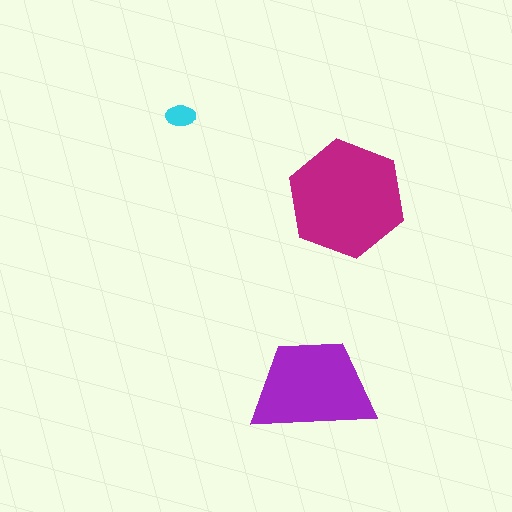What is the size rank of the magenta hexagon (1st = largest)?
1st.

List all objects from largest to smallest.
The magenta hexagon, the purple trapezoid, the cyan ellipse.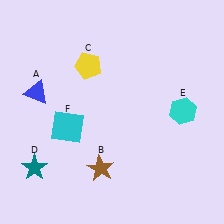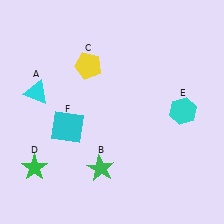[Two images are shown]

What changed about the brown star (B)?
In Image 1, B is brown. In Image 2, it changed to green.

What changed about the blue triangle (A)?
In Image 1, A is blue. In Image 2, it changed to cyan.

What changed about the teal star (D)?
In Image 1, D is teal. In Image 2, it changed to green.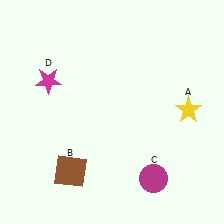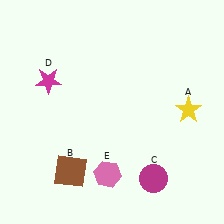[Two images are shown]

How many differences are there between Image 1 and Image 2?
There is 1 difference between the two images.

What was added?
A pink hexagon (E) was added in Image 2.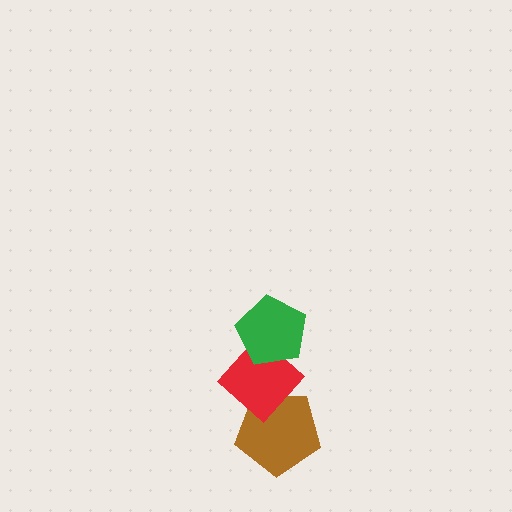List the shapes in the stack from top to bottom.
From top to bottom: the green pentagon, the red diamond, the brown pentagon.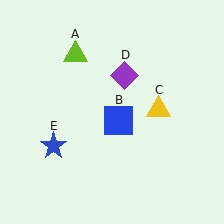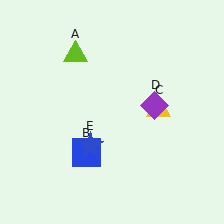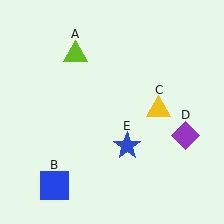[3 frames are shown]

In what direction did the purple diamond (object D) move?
The purple diamond (object D) moved down and to the right.